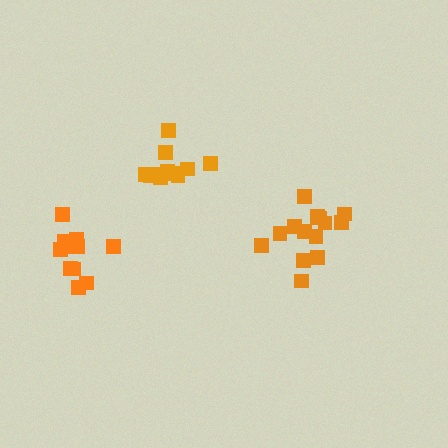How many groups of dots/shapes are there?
There are 3 groups.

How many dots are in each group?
Group 1: 11 dots, Group 2: 11 dots, Group 3: 14 dots (36 total).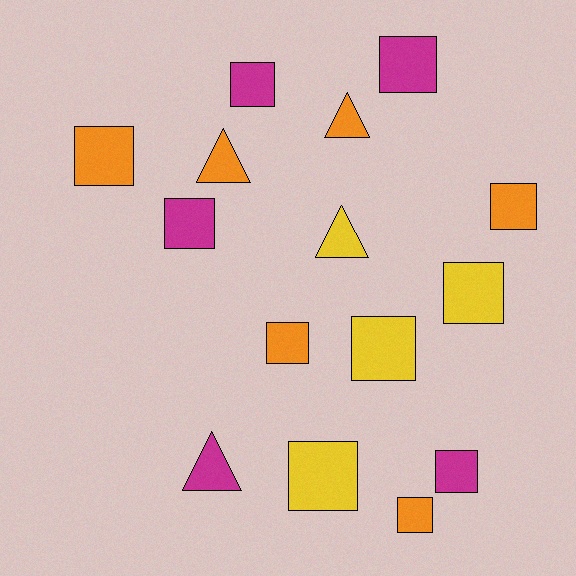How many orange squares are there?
There are 4 orange squares.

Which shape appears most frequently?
Square, with 11 objects.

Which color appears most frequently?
Orange, with 6 objects.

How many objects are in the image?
There are 15 objects.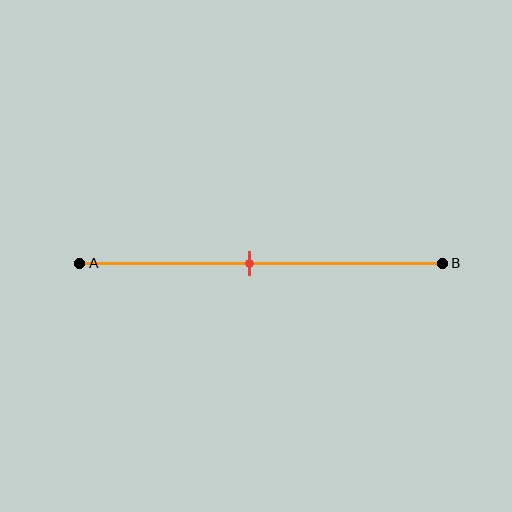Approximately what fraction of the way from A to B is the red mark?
The red mark is approximately 45% of the way from A to B.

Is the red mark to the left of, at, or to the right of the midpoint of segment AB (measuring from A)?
The red mark is to the left of the midpoint of segment AB.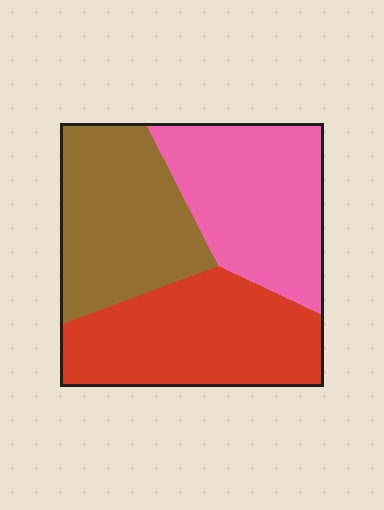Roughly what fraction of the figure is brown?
Brown covers around 30% of the figure.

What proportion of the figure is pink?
Pink covers roughly 35% of the figure.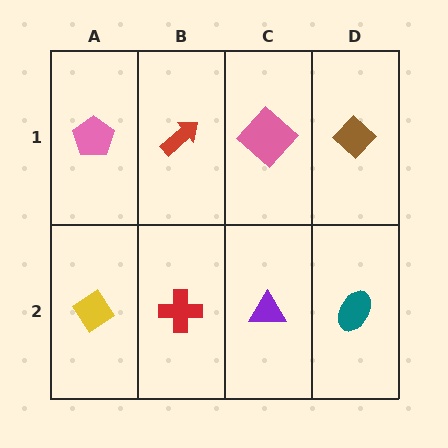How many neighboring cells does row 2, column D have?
2.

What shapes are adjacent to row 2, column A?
A pink pentagon (row 1, column A), a red cross (row 2, column B).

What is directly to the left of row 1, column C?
A red arrow.